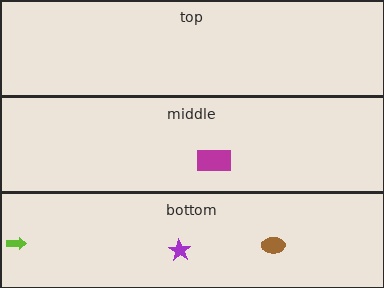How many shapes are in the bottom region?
3.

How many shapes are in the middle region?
1.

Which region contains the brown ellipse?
The bottom region.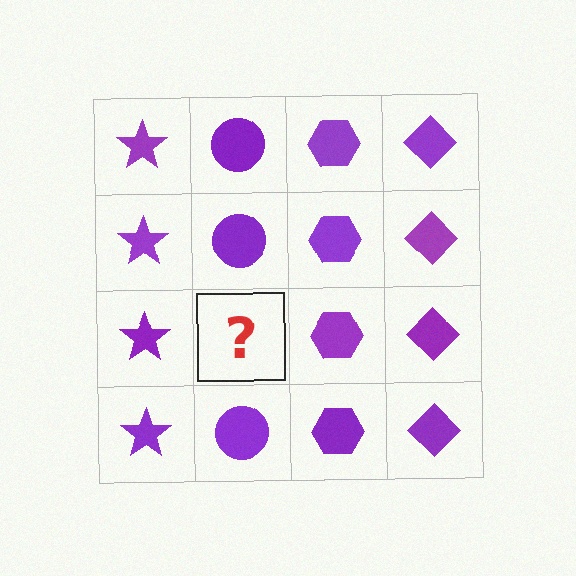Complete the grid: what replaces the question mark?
The question mark should be replaced with a purple circle.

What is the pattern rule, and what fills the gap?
The rule is that each column has a consistent shape. The gap should be filled with a purple circle.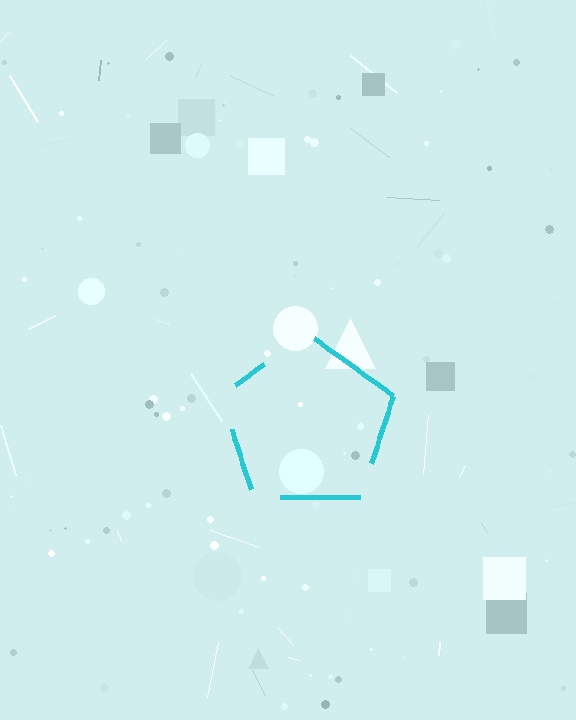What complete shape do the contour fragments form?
The contour fragments form a pentagon.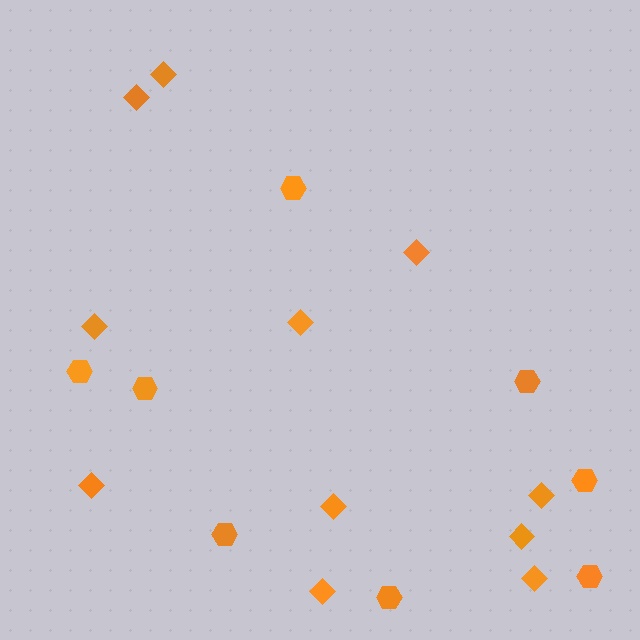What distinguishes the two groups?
There are 2 groups: one group of diamonds (11) and one group of hexagons (8).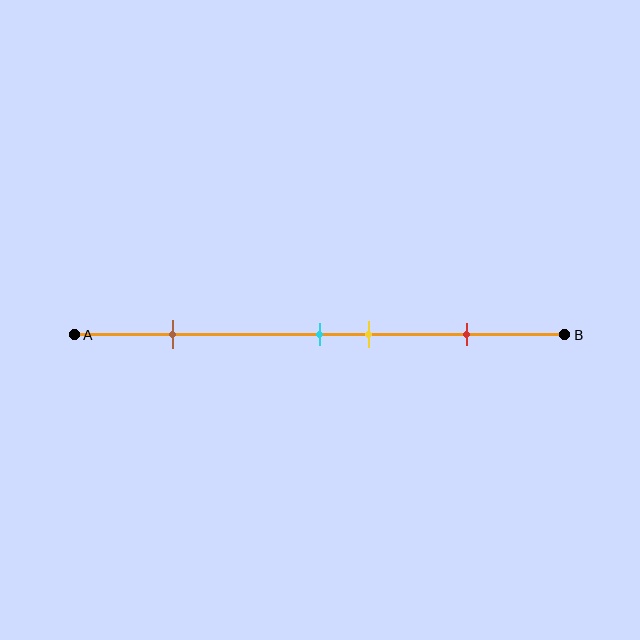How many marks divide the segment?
There are 4 marks dividing the segment.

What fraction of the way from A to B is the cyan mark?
The cyan mark is approximately 50% (0.5) of the way from A to B.